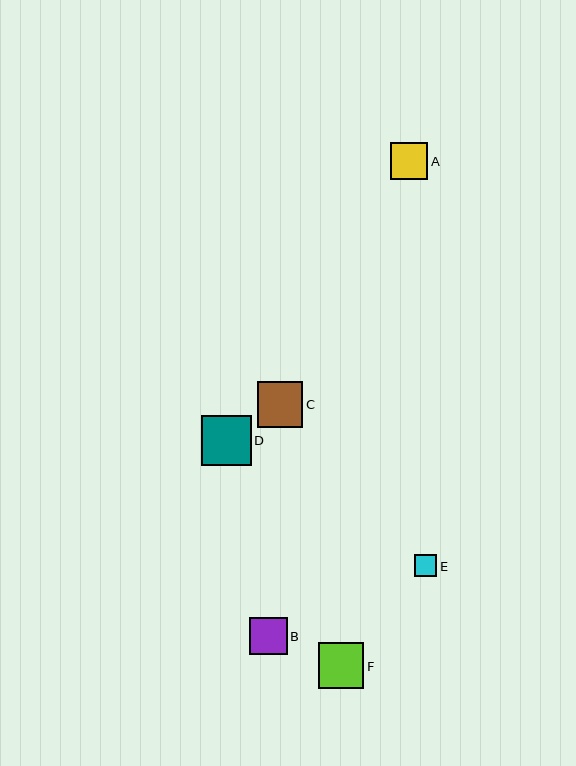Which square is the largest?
Square D is the largest with a size of approximately 50 pixels.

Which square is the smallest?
Square E is the smallest with a size of approximately 23 pixels.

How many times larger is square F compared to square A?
Square F is approximately 1.2 times the size of square A.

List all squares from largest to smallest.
From largest to smallest: D, F, C, B, A, E.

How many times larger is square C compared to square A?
Square C is approximately 1.2 times the size of square A.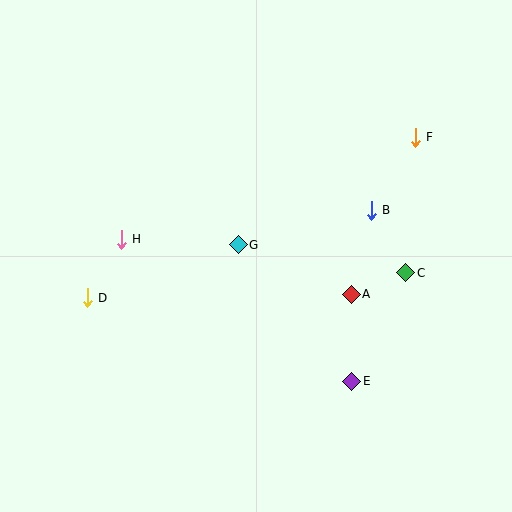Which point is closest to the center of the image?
Point G at (238, 245) is closest to the center.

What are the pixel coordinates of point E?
Point E is at (352, 381).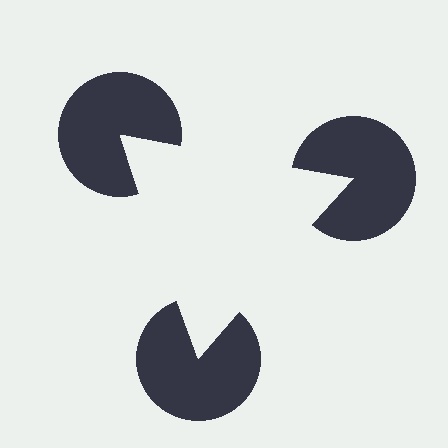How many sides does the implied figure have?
3 sides.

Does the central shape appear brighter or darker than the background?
It typically appears slightly brighter than the background, even though no actual brightness change is drawn.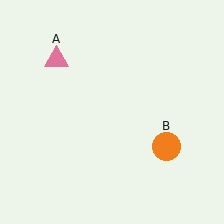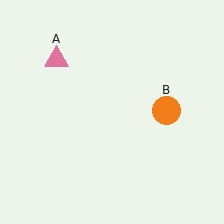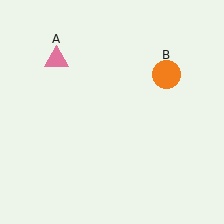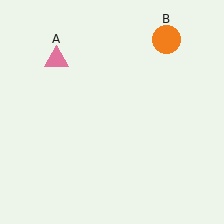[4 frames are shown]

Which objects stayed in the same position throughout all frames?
Pink triangle (object A) remained stationary.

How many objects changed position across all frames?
1 object changed position: orange circle (object B).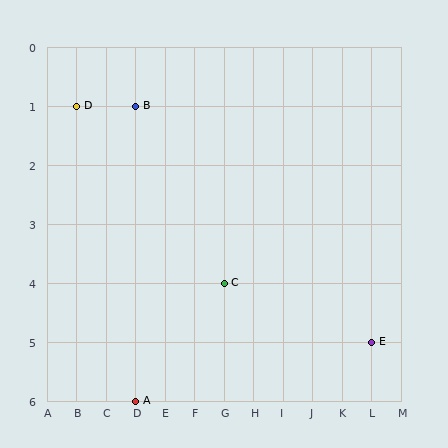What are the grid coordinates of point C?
Point C is at grid coordinates (G, 4).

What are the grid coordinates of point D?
Point D is at grid coordinates (B, 1).